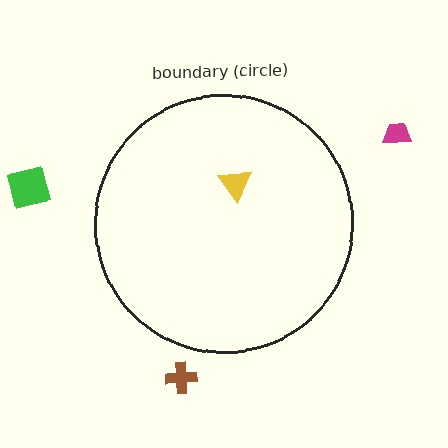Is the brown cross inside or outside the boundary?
Outside.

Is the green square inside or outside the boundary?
Outside.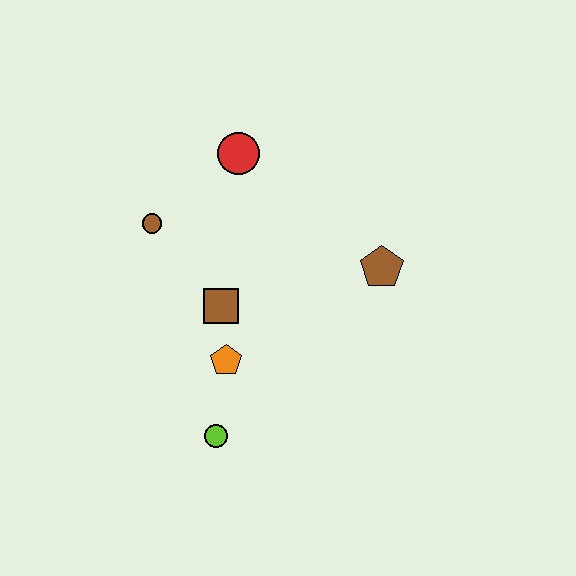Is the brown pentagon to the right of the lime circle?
Yes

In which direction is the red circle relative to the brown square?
The red circle is above the brown square.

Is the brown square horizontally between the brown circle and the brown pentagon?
Yes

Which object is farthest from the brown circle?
The brown pentagon is farthest from the brown circle.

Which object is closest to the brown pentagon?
The brown square is closest to the brown pentagon.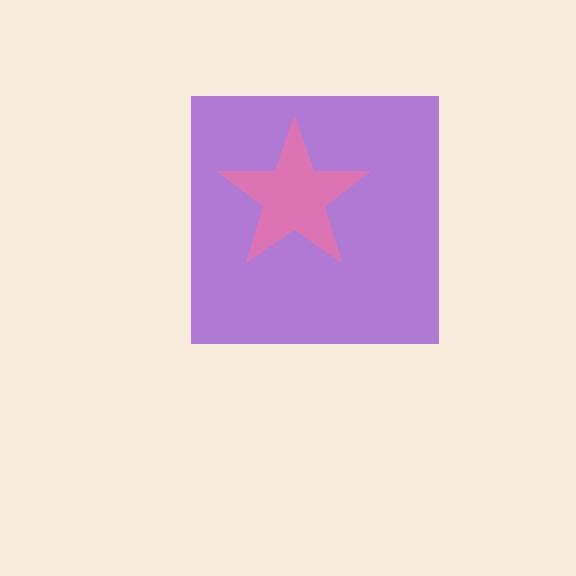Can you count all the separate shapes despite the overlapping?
Yes, there are 2 separate shapes.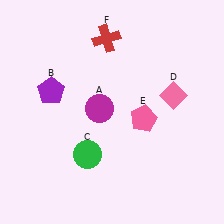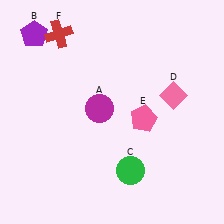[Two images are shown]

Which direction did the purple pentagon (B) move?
The purple pentagon (B) moved up.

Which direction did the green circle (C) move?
The green circle (C) moved right.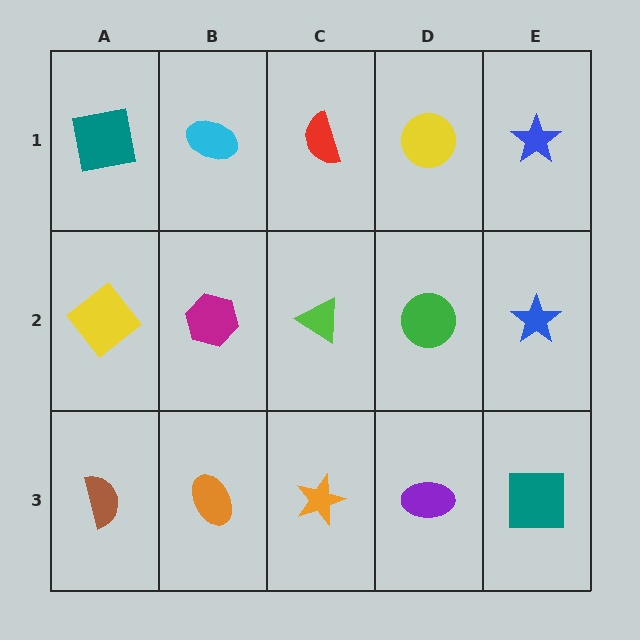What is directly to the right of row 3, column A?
An orange ellipse.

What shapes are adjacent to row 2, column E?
A blue star (row 1, column E), a teal square (row 3, column E), a green circle (row 2, column D).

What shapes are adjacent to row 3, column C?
A lime triangle (row 2, column C), an orange ellipse (row 3, column B), a purple ellipse (row 3, column D).